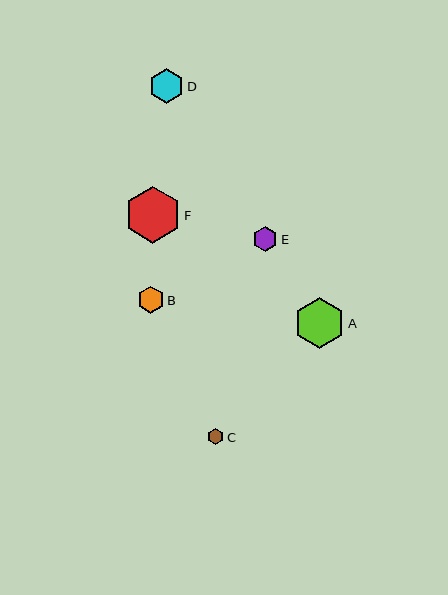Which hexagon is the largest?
Hexagon F is the largest with a size of approximately 57 pixels.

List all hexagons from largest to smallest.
From largest to smallest: F, A, D, B, E, C.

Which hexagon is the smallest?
Hexagon C is the smallest with a size of approximately 16 pixels.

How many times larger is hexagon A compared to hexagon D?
Hexagon A is approximately 1.5 times the size of hexagon D.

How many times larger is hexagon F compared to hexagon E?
Hexagon F is approximately 2.3 times the size of hexagon E.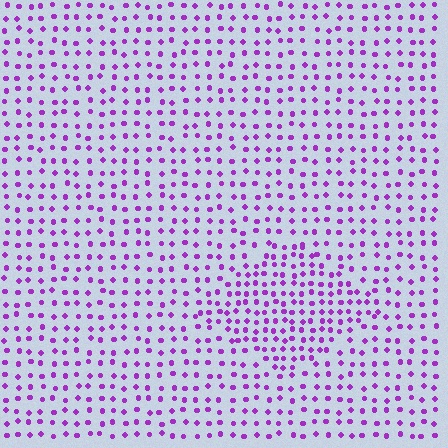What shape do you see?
I see a diamond.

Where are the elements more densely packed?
The elements are more densely packed inside the diamond boundary.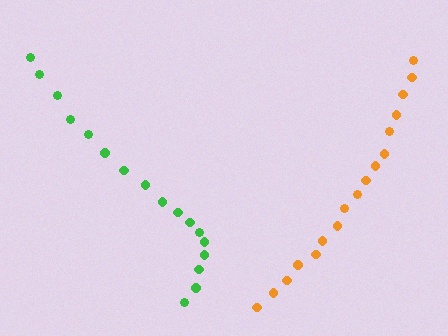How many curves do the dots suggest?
There are 2 distinct paths.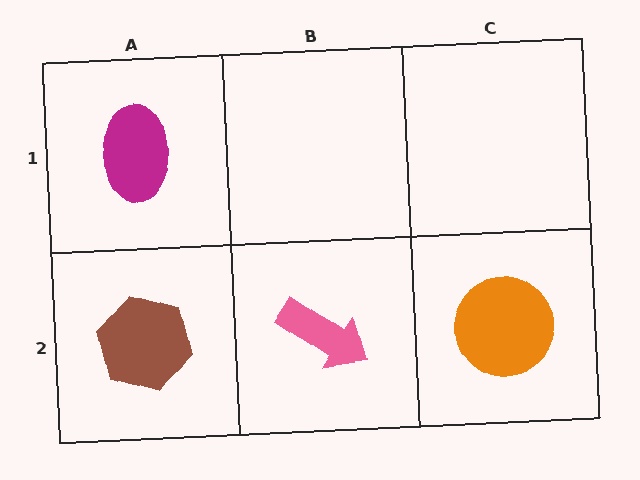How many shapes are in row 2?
3 shapes.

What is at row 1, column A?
A magenta ellipse.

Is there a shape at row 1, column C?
No, that cell is empty.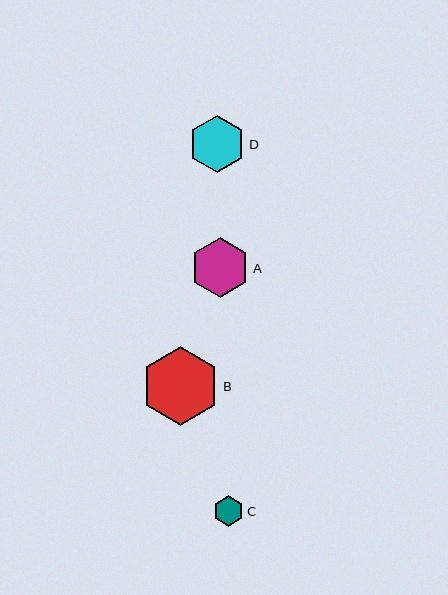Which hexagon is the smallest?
Hexagon C is the smallest with a size of approximately 30 pixels.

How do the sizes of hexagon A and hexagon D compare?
Hexagon A and hexagon D are approximately the same size.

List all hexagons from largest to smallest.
From largest to smallest: B, A, D, C.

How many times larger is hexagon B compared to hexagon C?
Hexagon B is approximately 2.6 times the size of hexagon C.